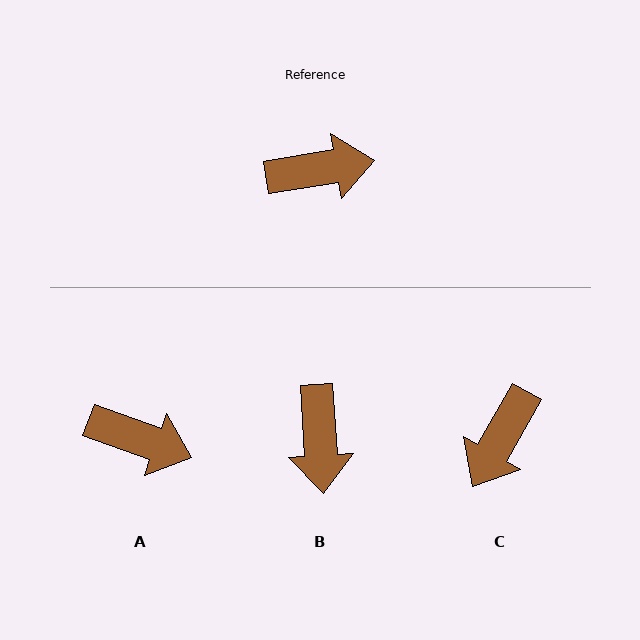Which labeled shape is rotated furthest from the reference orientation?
C, about 129 degrees away.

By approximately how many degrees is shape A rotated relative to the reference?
Approximately 29 degrees clockwise.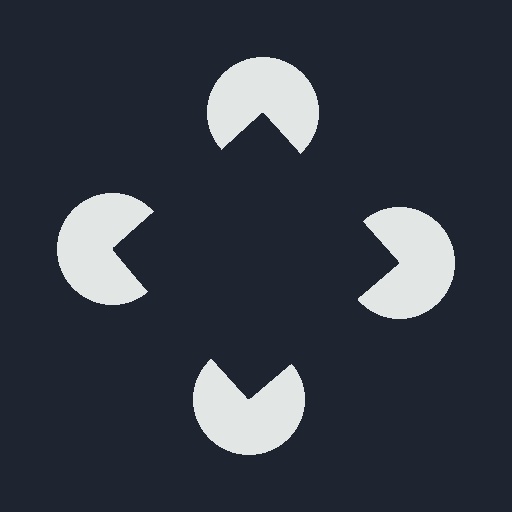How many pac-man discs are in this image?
There are 4 — one at each vertex of the illusory square.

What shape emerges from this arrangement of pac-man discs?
An illusory square — its edges are inferred from the aligned wedge cuts in the pac-man discs, not physically drawn.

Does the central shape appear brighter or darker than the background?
It typically appears slightly darker than the background, even though no actual brightness change is drawn.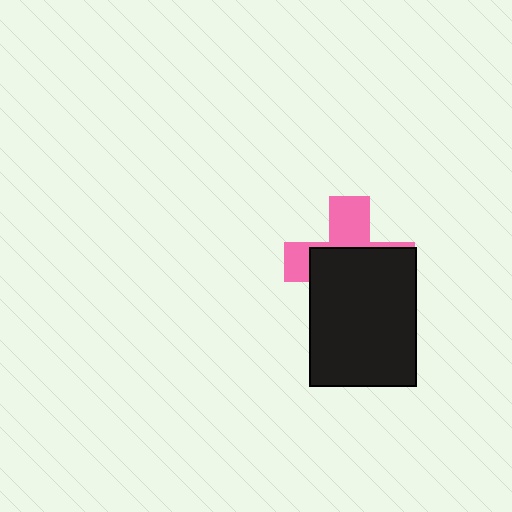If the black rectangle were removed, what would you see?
You would see the complete pink cross.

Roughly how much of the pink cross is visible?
A small part of it is visible (roughly 39%).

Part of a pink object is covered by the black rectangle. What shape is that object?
It is a cross.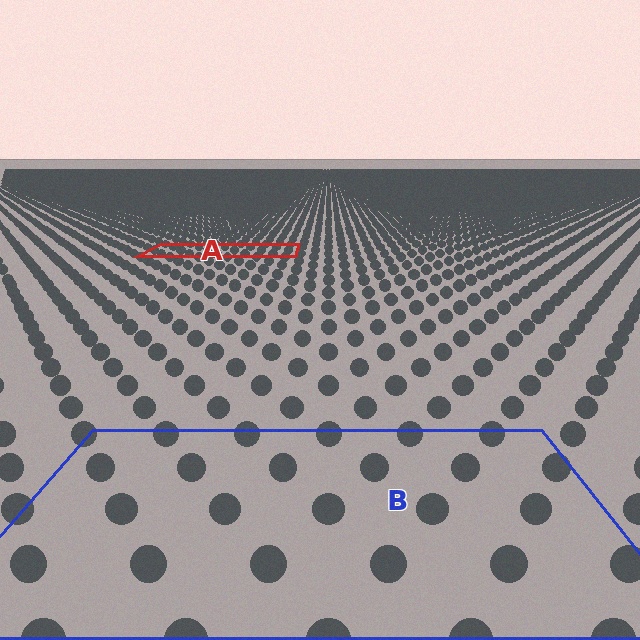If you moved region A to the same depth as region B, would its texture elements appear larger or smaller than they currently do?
They would appear larger. At a closer depth, the same texture elements are projected at a bigger on-screen size.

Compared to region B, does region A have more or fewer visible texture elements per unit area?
Region A has more texture elements per unit area — they are packed more densely because it is farther away.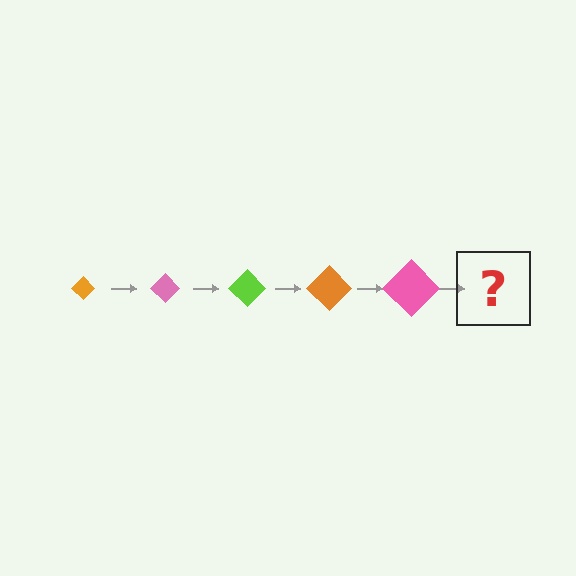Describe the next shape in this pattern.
It should be a lime diamond, larger than the previous one.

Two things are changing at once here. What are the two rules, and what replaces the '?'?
The two rules are that the diamond grows larger each step and the color cycles through orange, pink, and lime. The '?' should be a lime diamond, larger than the previous one.